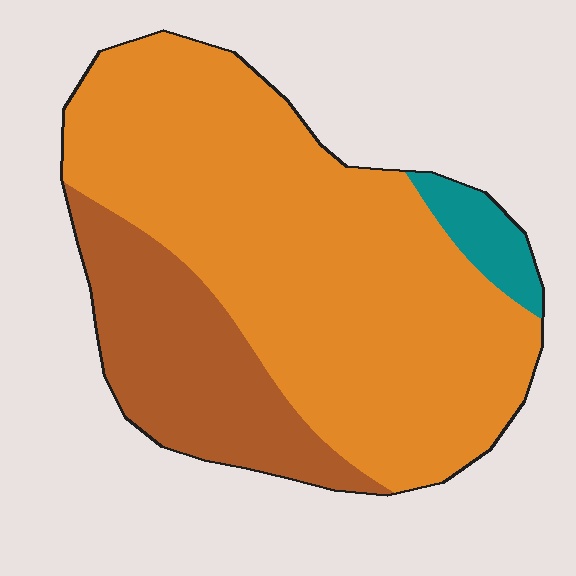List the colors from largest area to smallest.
From largest to smallest: orange, brown, teal.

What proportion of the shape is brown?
Brown covers 24% of the shape.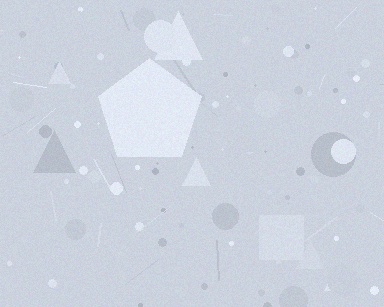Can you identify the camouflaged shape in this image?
The camouflaged shape is a pentagon.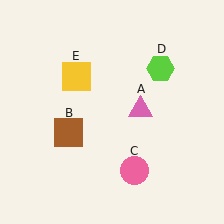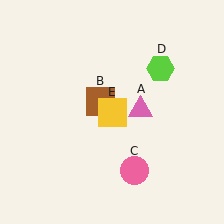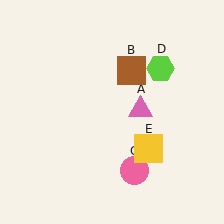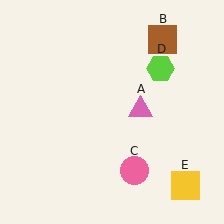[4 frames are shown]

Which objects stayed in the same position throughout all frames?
Pink triangle (object A) and pink circle (object C) and lime hexagon (object D) remained stationary.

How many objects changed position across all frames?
2 objects changed position: brown square (object B), yellow square (object E).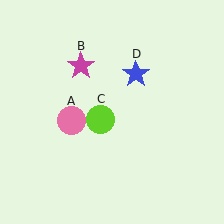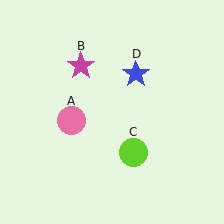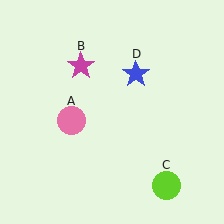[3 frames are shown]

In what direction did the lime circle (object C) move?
The lime circle (object C) moved down and to the right.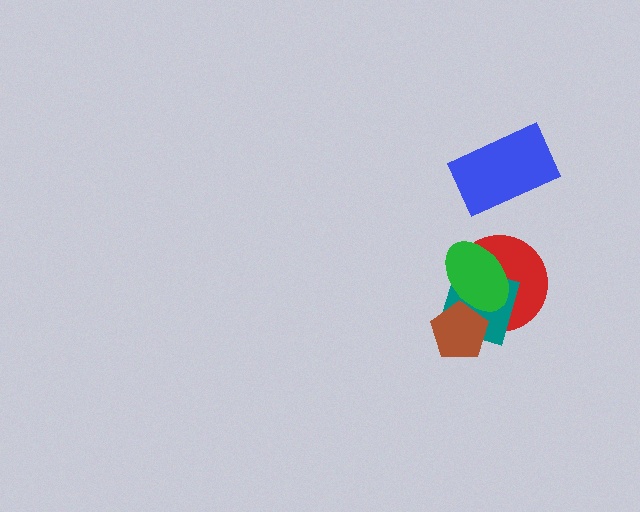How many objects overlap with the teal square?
3 objects overlap with the teal square.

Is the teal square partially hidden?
Yes, it is partially covered by another shape.